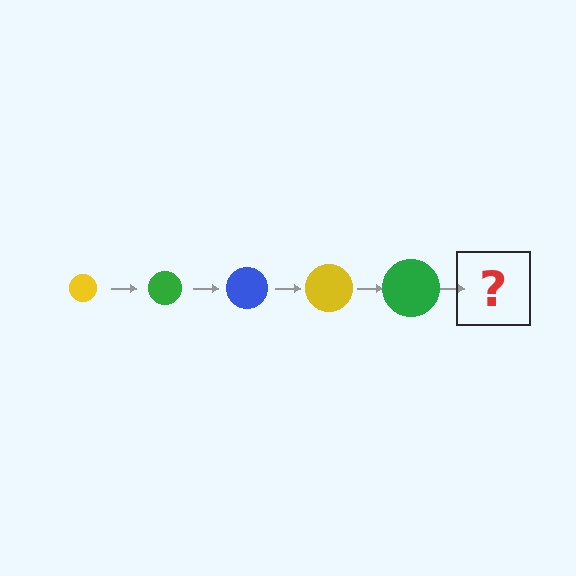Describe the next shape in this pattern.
It should be a blue circle, larger than the previous one.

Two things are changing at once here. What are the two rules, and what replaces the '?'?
The two rules are that the circle grows larger each step and the color cycles through yellow, green, and blue. The '?' should be a blue circle, larger than the previous one.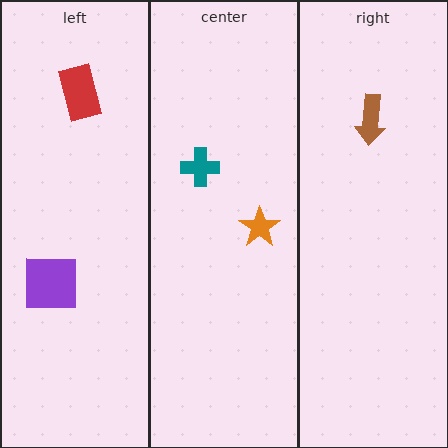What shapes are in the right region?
The brown arrow.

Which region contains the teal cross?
The center region.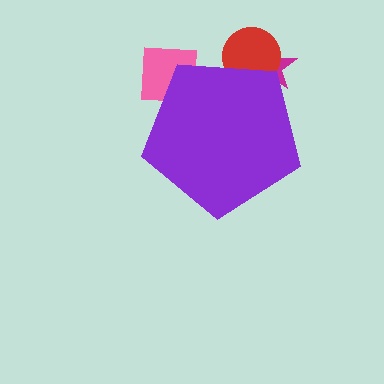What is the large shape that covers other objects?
A purple pentagon.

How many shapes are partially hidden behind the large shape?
3 shapes are partially hidden.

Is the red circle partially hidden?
Yes, the red circle is partially hidden behind the purple pentagon.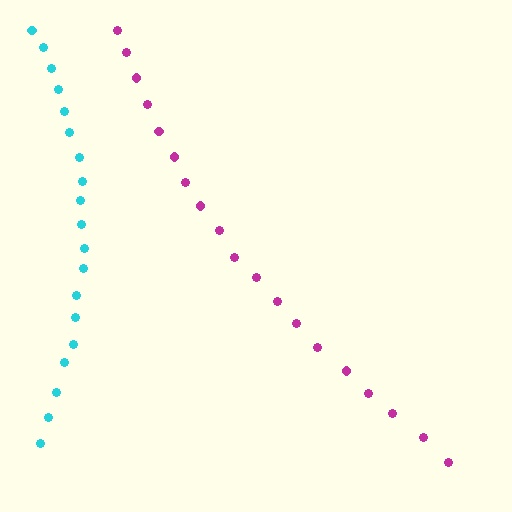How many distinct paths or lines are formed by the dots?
There are 2 distinct paths.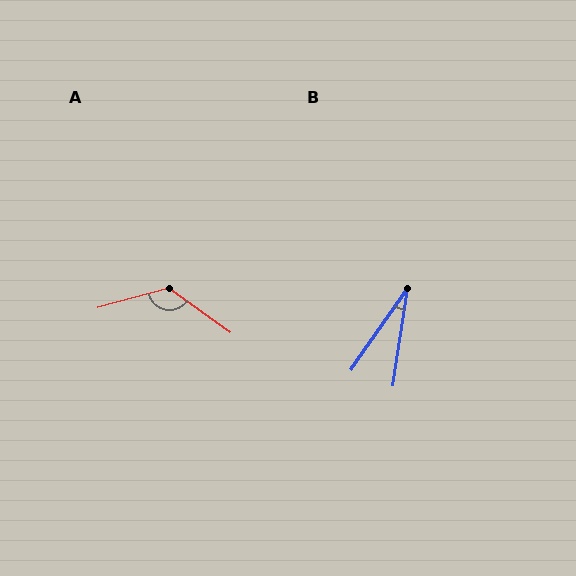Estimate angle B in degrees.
Approximately 27 degrees.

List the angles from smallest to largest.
B (27°), A (129°).